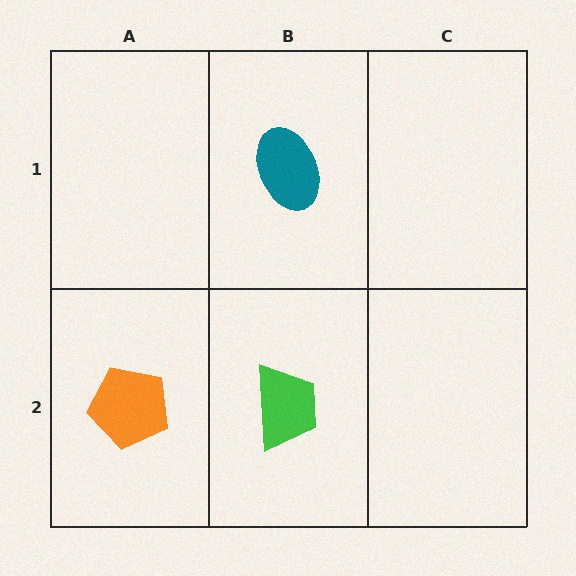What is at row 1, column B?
A teal ellipse.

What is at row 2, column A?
An orange pentagon.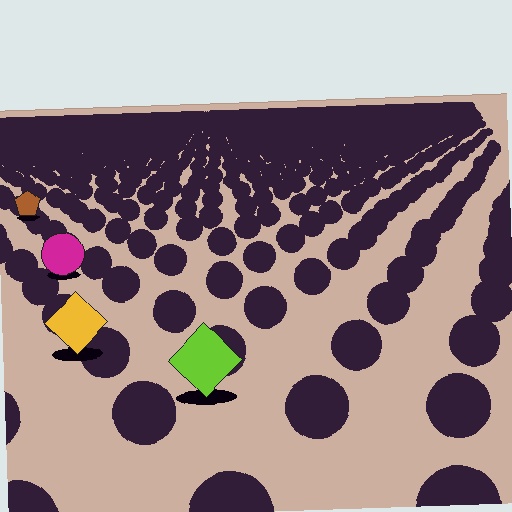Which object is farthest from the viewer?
The brown pentagon is farthest from the viewer. It appears smaller and the ground texture around it is denser.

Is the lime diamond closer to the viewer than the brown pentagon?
Yes. The lime diamond is closer — you can tell from the texture gradient: the ground texture is coarser near it.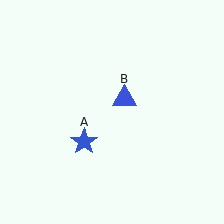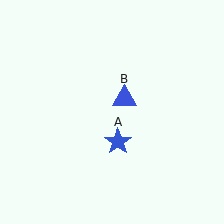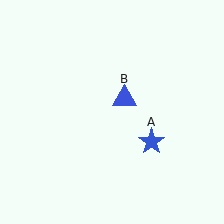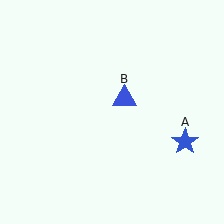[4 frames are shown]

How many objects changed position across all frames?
1 object changed position: blue star (object A).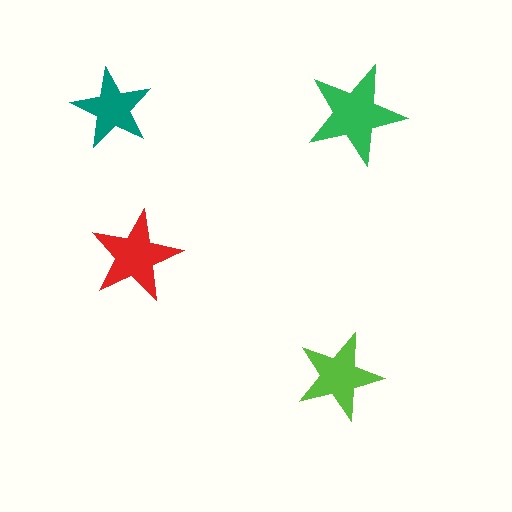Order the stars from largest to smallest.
the green one, the red one, the lime one, the teal one.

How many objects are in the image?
There are 4 objects in the image.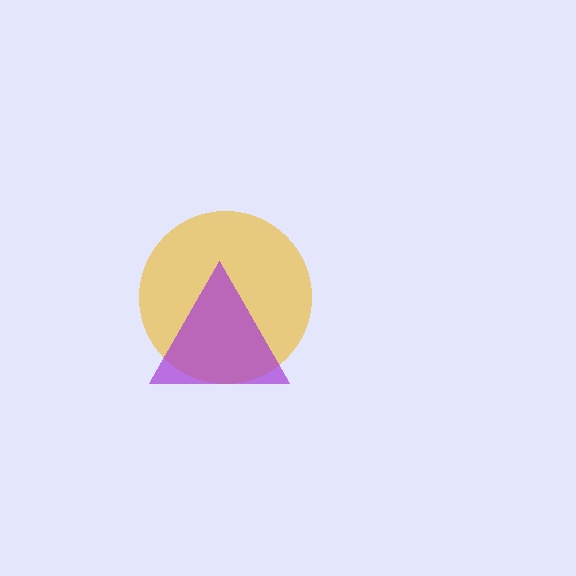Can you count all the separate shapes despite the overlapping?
Yes, there are 2 separate shapes.